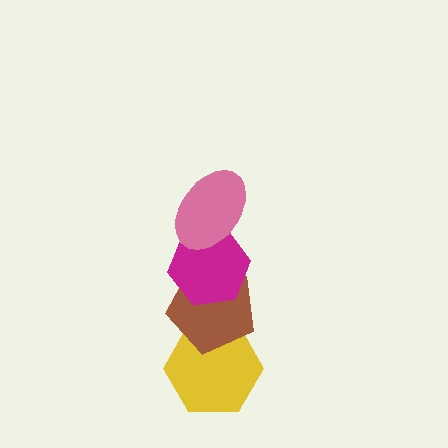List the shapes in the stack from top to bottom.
From top to bottom: the pink ellipse, the magenta hexagon, the brown pentagon, the yellow hexagon.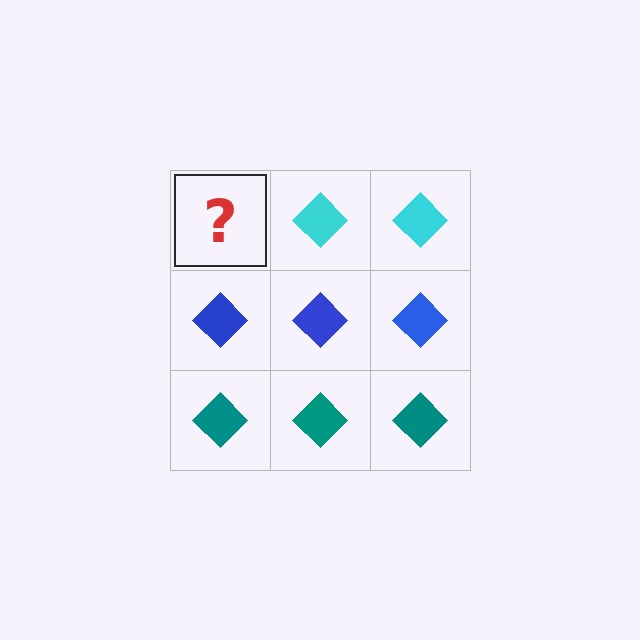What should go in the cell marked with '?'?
The missing cell should contain a cyan diamond.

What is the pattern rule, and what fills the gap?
The rule is that each row has a consistent color. The gap should be filled with a cyan diamond.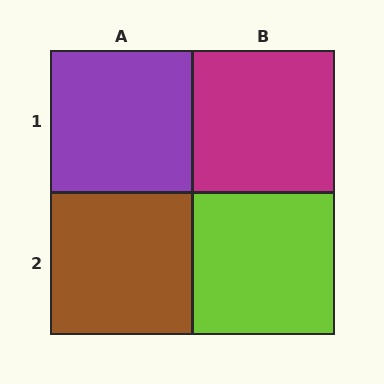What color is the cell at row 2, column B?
Lime.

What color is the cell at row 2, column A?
Brown.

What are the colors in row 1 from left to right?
Purple, magenta.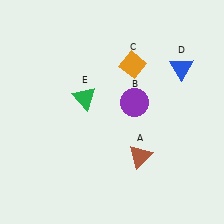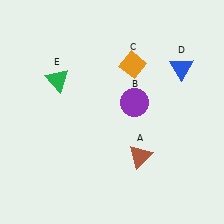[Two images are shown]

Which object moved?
The green triangle (E) moved left.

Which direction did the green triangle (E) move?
The green triangle (E) moved left.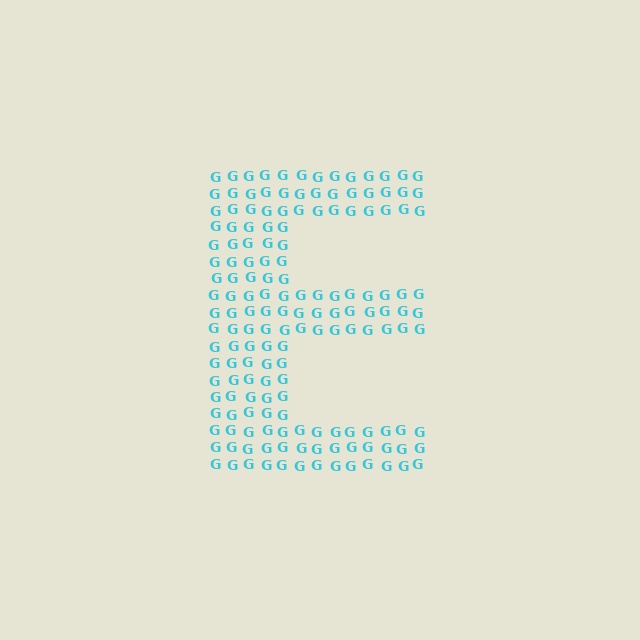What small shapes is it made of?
It is made of small letter G's.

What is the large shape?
The large shape is the letter E.